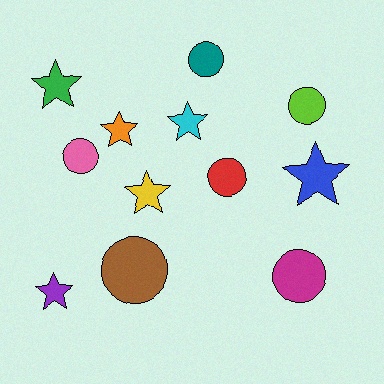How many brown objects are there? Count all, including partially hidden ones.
There is 1 brown object.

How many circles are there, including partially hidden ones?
There are 6 circles.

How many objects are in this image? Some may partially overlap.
There are 12 objects.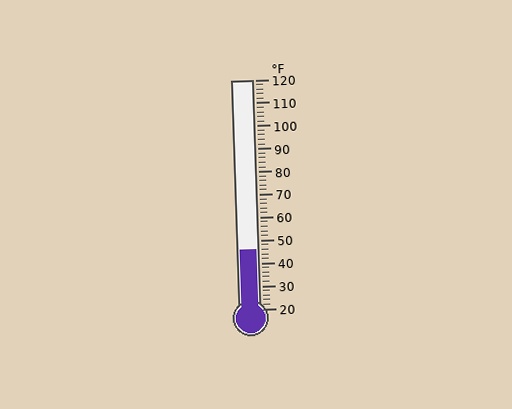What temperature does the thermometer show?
The thermometer shows approximately 46°F.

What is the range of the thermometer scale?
The thermometer scale ranges from 20°F to 120°F.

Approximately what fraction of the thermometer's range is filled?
The thermometer is filled to approximately 25% of its range.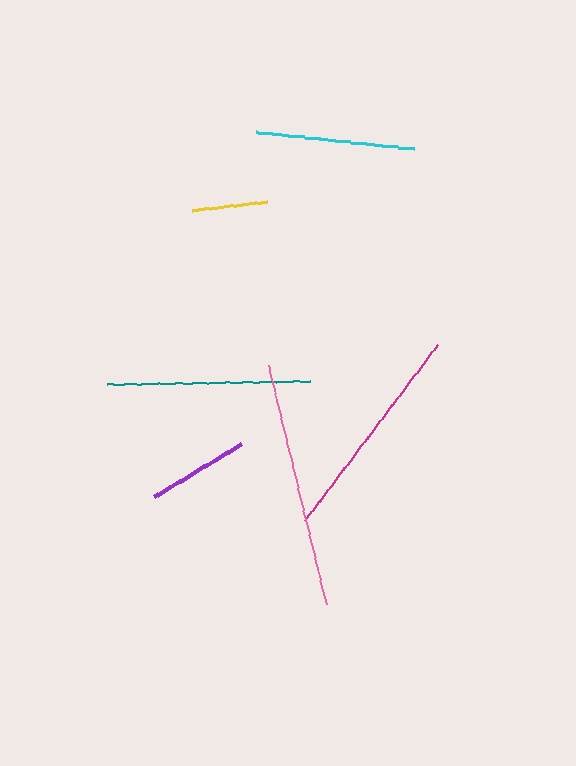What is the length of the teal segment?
The teal segment is approximately 203 pixels long.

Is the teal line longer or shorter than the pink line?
The pink line is longer than the teal line.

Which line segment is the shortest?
The yellow line is the shortest at approximately 75 pixels.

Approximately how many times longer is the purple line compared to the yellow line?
The purple line is approximately 1.4 times the length of the yellow line.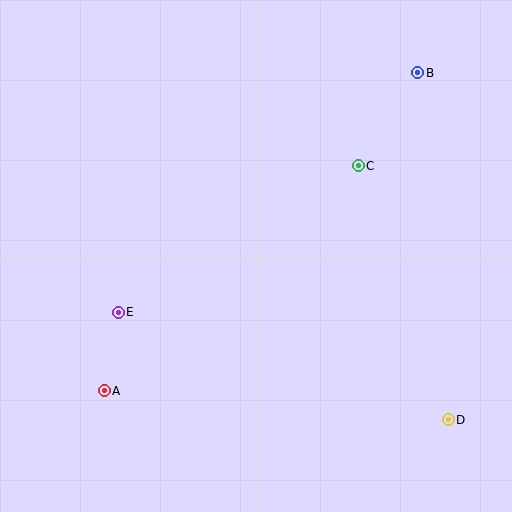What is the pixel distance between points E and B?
The distance between E and B is 384 pixels.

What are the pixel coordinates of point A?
Point A is at (104, 391).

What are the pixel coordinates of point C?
Point C is at (358, 166).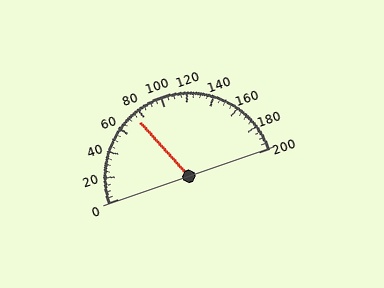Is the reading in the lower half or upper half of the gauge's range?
The reading is in the lower half of the range (0 to 200).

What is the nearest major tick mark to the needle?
The nearest major tick mark is 80.